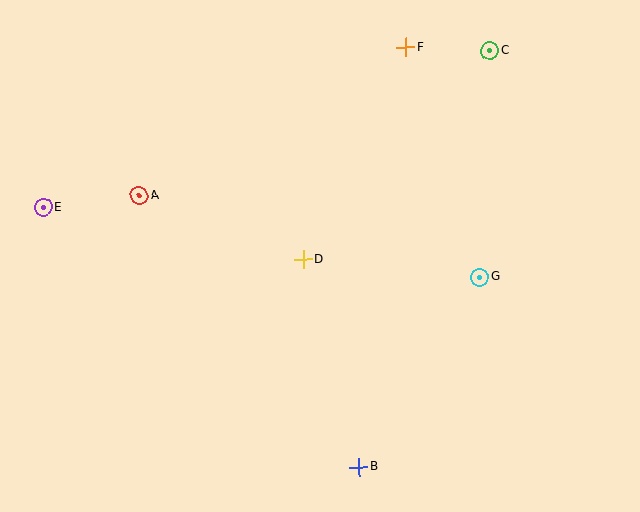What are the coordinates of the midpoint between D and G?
The midpoint between D and G is at (391, 268).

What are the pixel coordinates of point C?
Point C is at (490, 50).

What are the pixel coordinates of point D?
Point D is at (303, 260).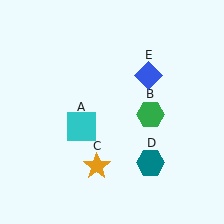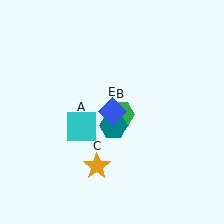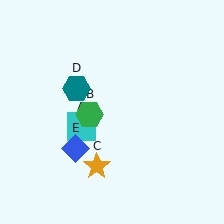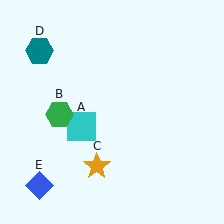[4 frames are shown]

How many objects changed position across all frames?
3 objects changed position: green hexagon (object B), teal hexagon (object D), blue diamond (object E).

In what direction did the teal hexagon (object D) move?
The teal hexagon (object D) moved up and to the left.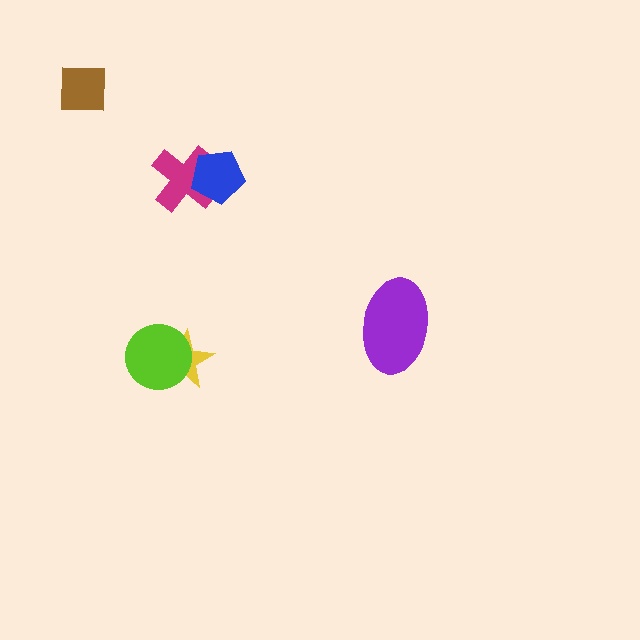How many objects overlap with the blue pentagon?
1 object overlaps with the blue pentagon.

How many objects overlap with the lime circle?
1 object overlaps with the lime circle.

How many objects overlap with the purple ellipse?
0 objects overlap with the purple ellipse.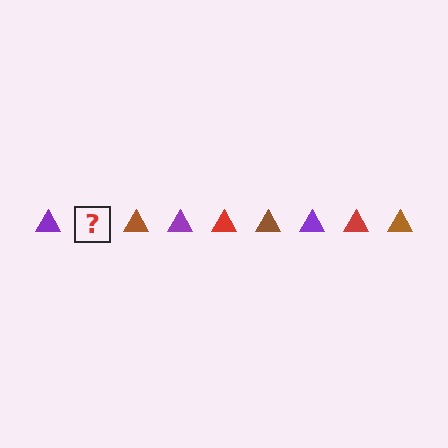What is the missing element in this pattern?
The missing element is a red triangle.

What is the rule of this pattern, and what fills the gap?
The rule is that the pattern cycles through purple, red, brown triangles. The gap should be filled with a red triangle.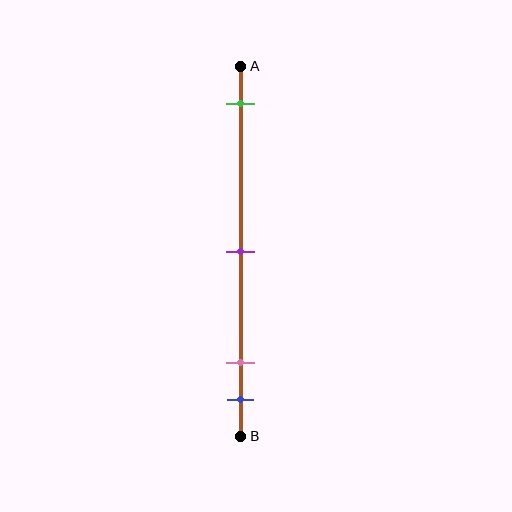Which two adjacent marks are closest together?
The pink and blue marks are the closest adjacent pair.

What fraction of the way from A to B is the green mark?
The green mark is approximately 10% (0.1) of the way from A to B.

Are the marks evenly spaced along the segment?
No, the marks are not evenly spaced.